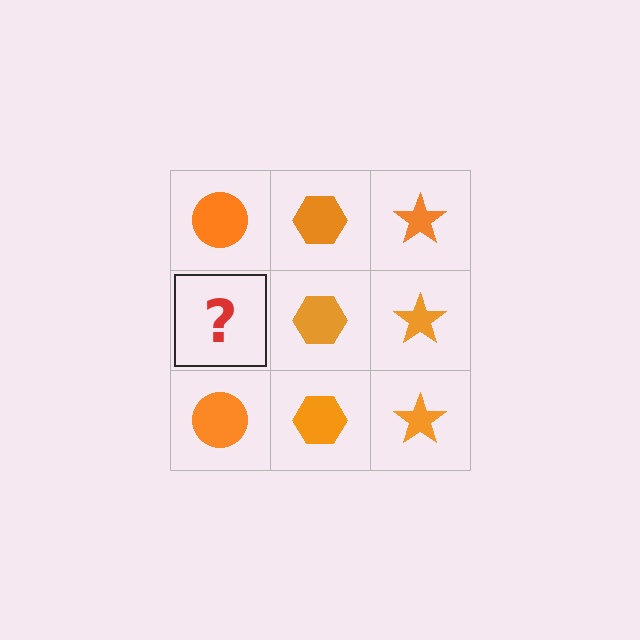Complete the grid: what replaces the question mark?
The question mark should be replaced with an orange circle.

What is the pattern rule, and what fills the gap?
The rule is that each column has a consistent shape. The gap should be filled with an orange circle.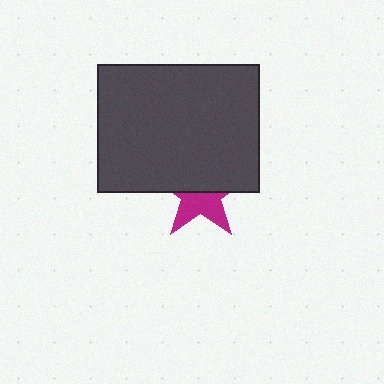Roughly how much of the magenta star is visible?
About half of it is visible (roughly 46%).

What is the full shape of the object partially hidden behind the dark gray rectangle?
The partially hidden object is a magenta star.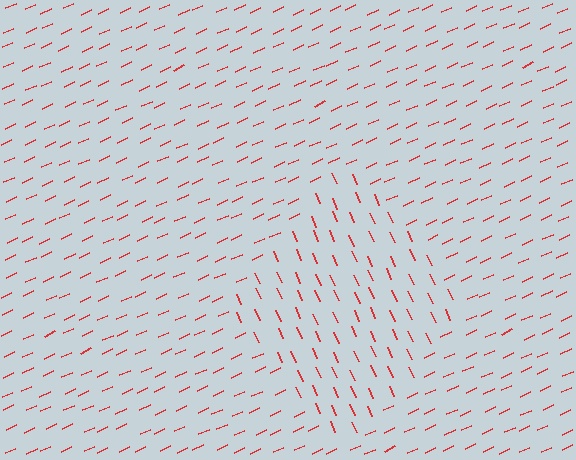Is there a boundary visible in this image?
Yes, there is a texture boundary formed by a change in line orientation.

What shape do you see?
I see a diamond.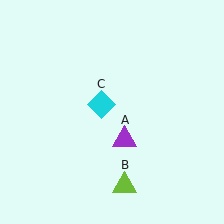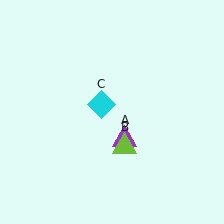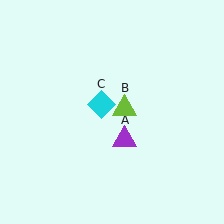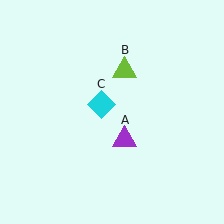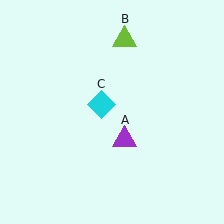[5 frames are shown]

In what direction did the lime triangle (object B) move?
The lime triangle (object B) moved up.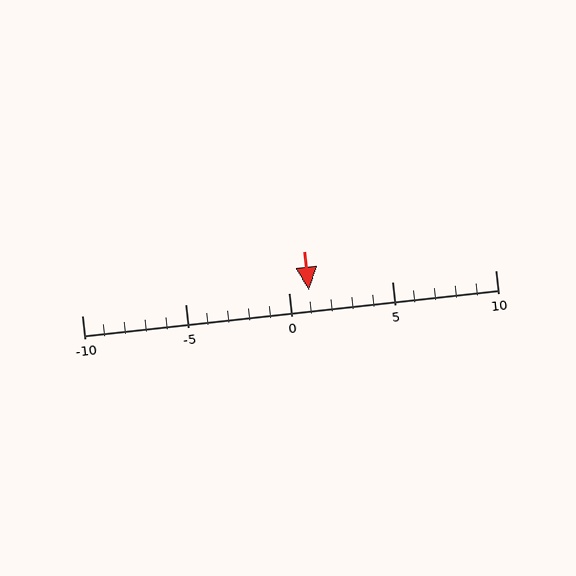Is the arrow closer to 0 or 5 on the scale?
The arrow is closer to 0.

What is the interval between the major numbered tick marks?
The major tick marks are spaced 5 units apart.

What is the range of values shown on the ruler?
The ruler shows values from -10 to 10.